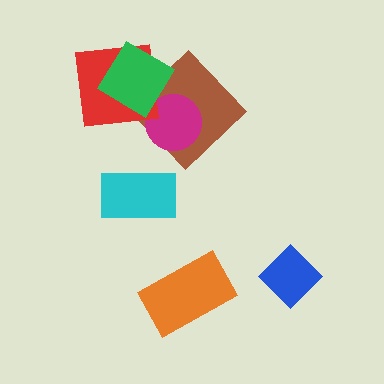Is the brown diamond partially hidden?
Yes, it is partially covered by another shape.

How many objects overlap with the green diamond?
3 objects overlap with the green diamond.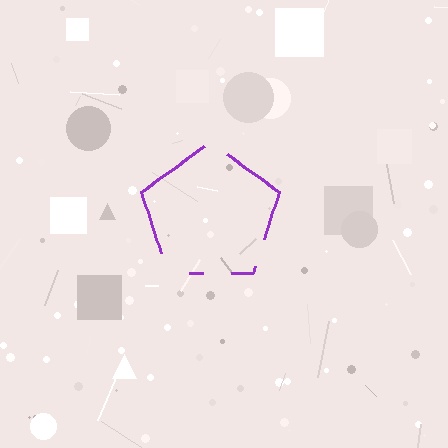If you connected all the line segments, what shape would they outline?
They would outline a pentagon.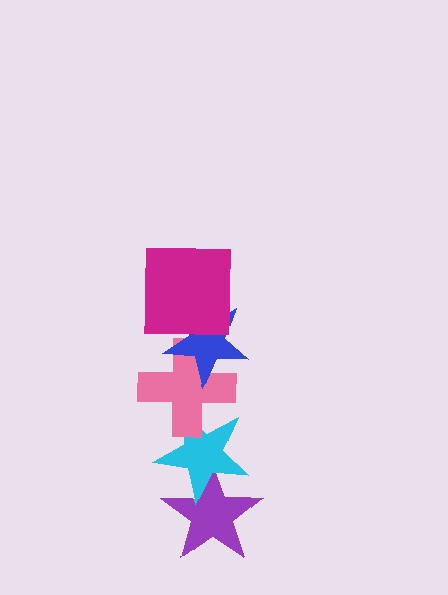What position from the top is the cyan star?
The cyan star is 4th from the top.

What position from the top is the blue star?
The blue star is 2nd from the top.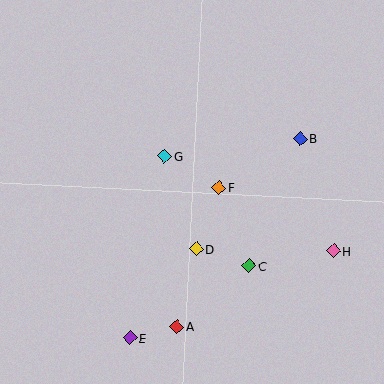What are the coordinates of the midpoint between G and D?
The midpoint between G and D is at (180, 203).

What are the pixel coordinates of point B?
Point B is at (300, 139).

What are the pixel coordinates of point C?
Point C is at (249, 266).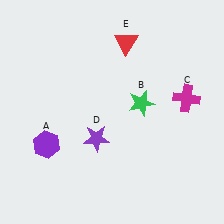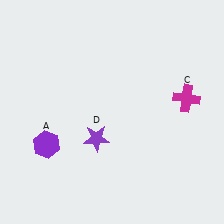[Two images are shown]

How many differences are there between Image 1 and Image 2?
There are 2 differences between the two images.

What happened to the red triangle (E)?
The red triangle (E) was removed in Image 2. It was in the top-right area of Image 1.